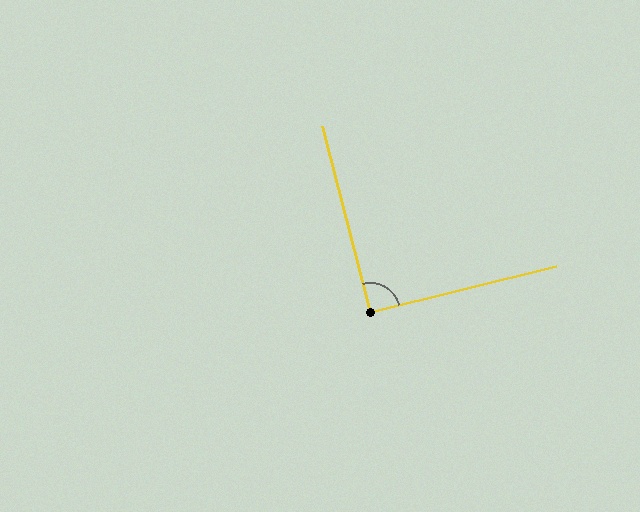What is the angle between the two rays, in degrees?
Approximately 91 degrees.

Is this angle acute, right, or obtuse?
It is approximately a right angle.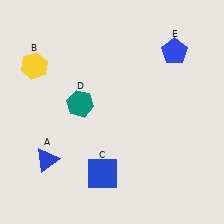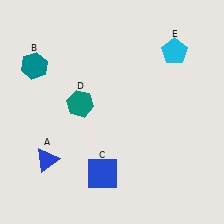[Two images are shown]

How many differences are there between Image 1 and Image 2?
There are 2 differences between the two images.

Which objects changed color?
B changed from yellow to teal. E changed from blue to cyan.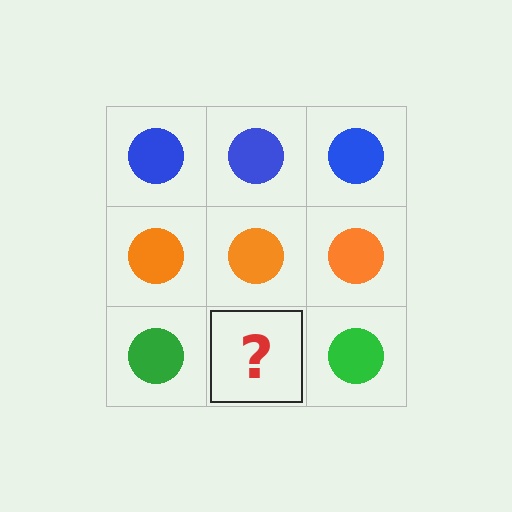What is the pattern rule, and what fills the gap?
The rule is that each row has a consistent color. The gap should be filled with a green circle.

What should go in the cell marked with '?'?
The missing cell should contain a green circle.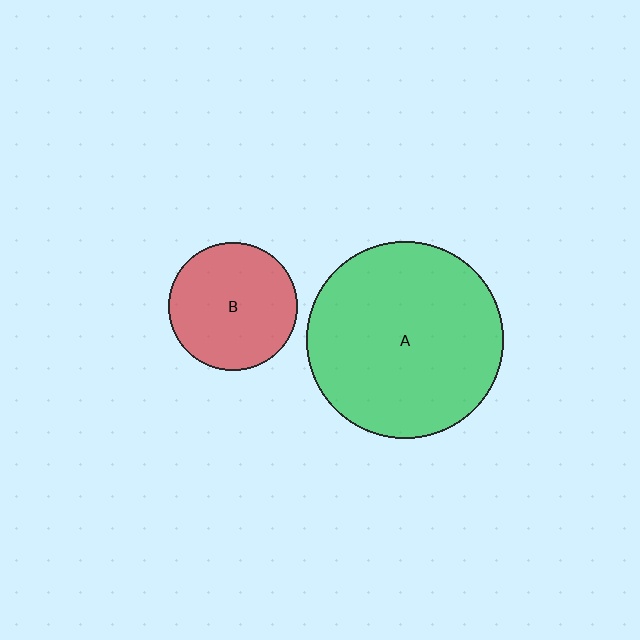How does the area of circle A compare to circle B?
Approximately 2.4 times.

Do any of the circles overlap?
No, none of the circles overlap.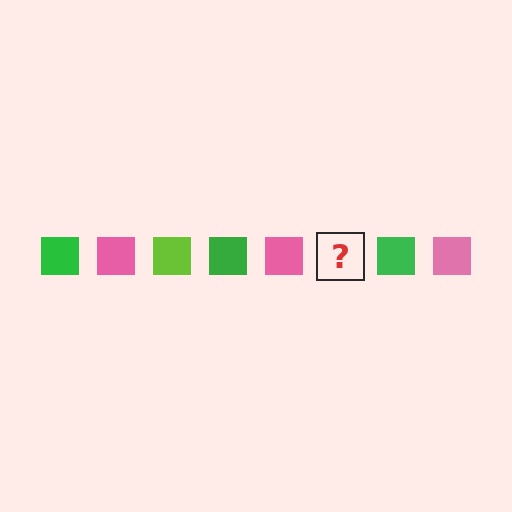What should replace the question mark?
The question mark should be replaced with a lime square.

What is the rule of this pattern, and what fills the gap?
The rule is that the pattern cycles through green, pink, lime squares. The gap should be filled with a lime square.